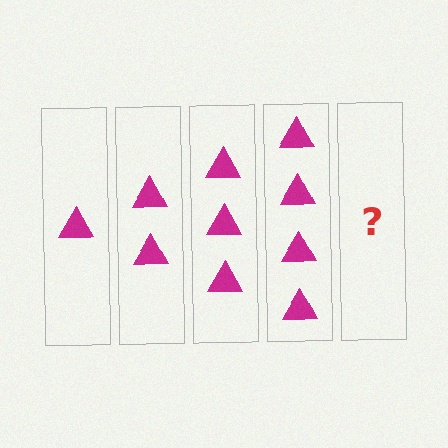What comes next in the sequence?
The next element should be 5 triangles.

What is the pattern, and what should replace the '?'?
The pattern is that each step adds one more triangle. The '?' should be 5 triangles.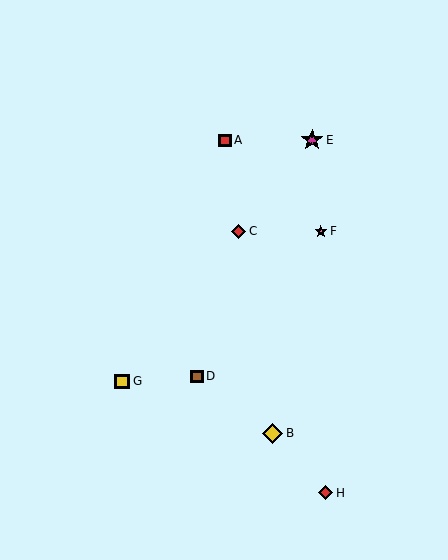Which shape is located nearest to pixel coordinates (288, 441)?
The yellow diamond (labeled B) at (273, 433) is nearest to that location.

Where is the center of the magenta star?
The center of the magenta star is at (312, 140).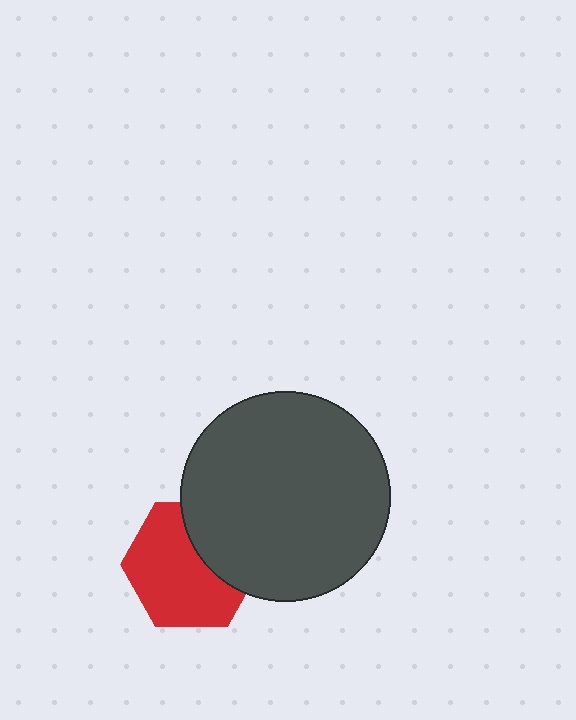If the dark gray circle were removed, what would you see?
You would see the complete red hexagon.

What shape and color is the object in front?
The object in front is a dark gray circle.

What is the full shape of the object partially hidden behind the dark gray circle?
The partially hidden object is a red hexagon.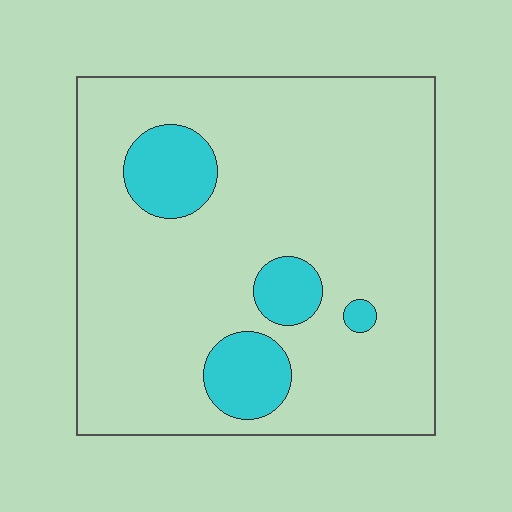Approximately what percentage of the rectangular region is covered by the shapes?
Approximately 15%.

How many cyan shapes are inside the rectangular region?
4.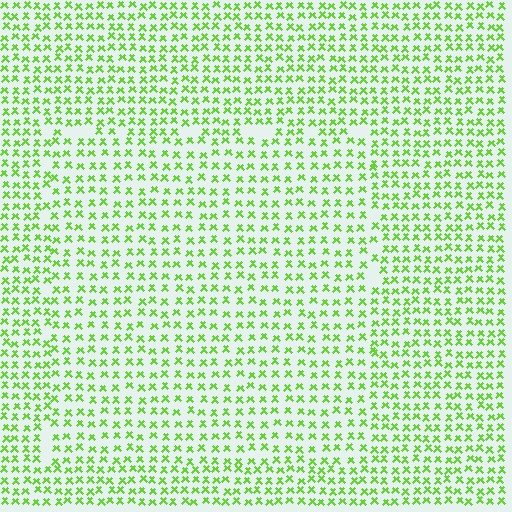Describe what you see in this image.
The image contains small lime elements arranged at two different densities. A rectangle-shaped region is visible where the elements are less densely packed than the surrounding area.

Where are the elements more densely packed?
The elements are more densely packed outside the rectangle boundary.